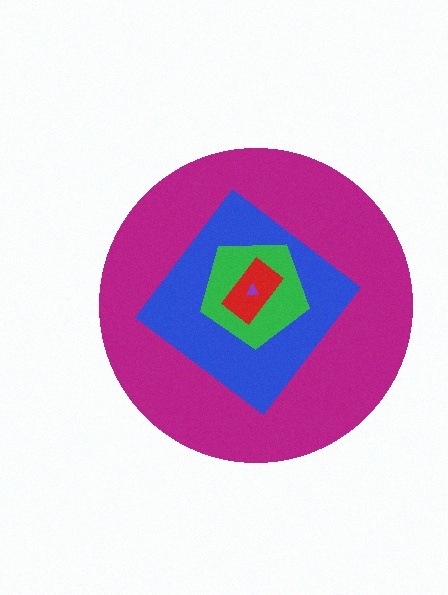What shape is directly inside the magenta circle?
The blue diamond.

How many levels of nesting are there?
5.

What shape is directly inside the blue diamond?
The green pentagon.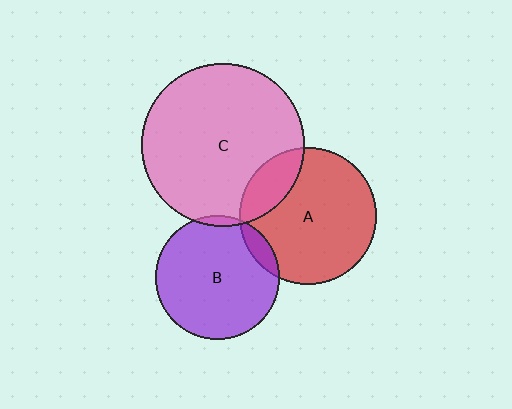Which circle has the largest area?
Circle C (pink).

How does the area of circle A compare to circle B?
Approximately 1.2 times.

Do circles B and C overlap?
Yes.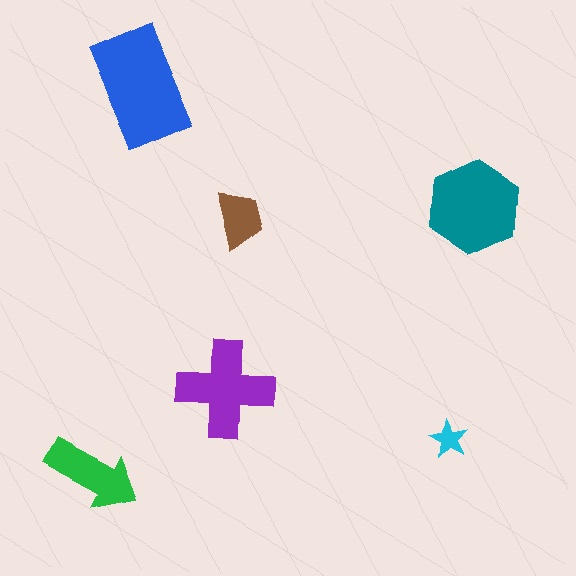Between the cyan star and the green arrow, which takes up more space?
The green arrow.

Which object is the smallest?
The cyan star.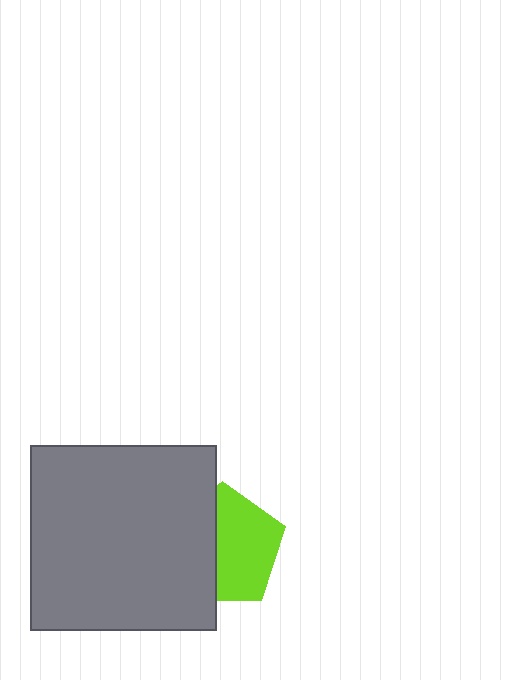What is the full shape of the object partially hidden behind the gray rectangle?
The partially hidden object is a lime pentagon.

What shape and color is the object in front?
The object in front is a gray rectangle.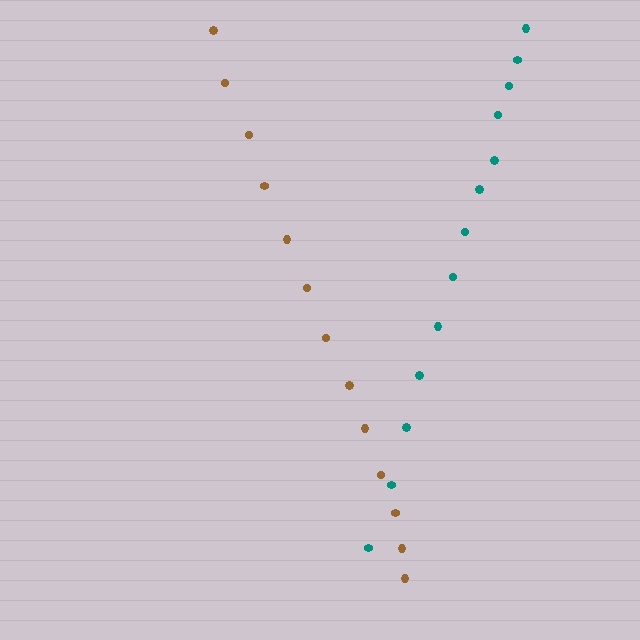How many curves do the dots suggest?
There are 2 distinct paths.